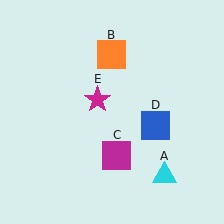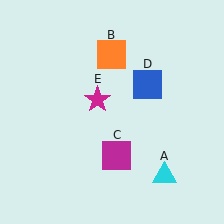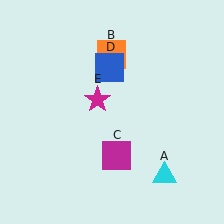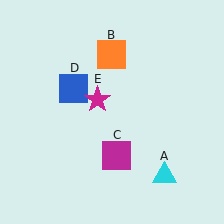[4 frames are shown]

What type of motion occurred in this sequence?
The blue square (object D) rotated counterclockwise around the center of the scene.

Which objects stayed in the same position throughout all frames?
Cyan triangle (object A) and orange square (object B) and magenta square (object C) and magenta star (object E) remained stationary.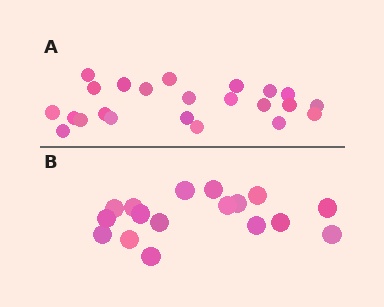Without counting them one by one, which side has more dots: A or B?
Region A (the top region) has more dots.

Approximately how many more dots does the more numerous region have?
Region A has about 6 more dots than region B.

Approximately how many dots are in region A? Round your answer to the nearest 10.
About 20 dots. (The exact count is 23, which rounds to 20.)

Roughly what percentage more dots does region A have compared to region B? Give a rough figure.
About 35% more.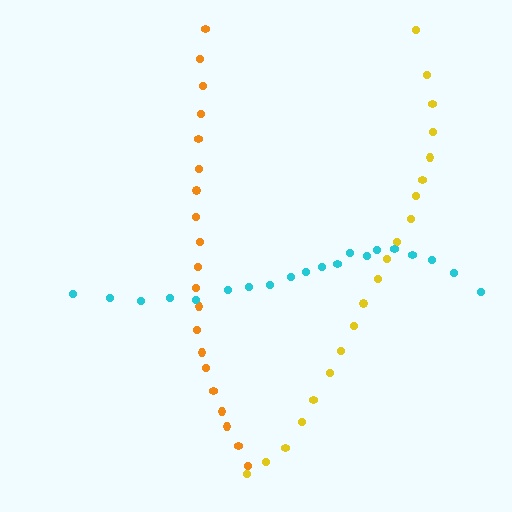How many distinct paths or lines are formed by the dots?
There are 3 distinct paths.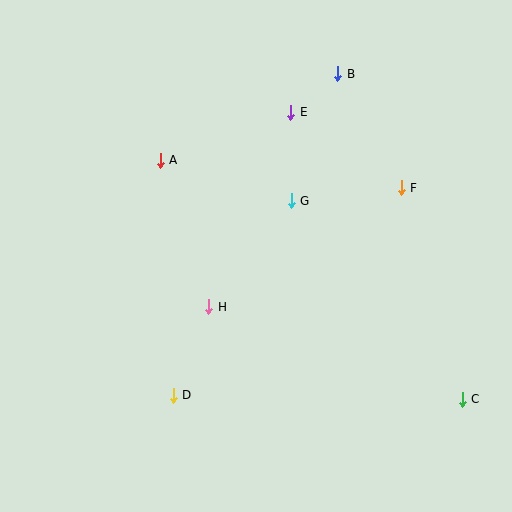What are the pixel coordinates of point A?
Point A is at (160, 160).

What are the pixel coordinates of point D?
Point D is at (173, 395).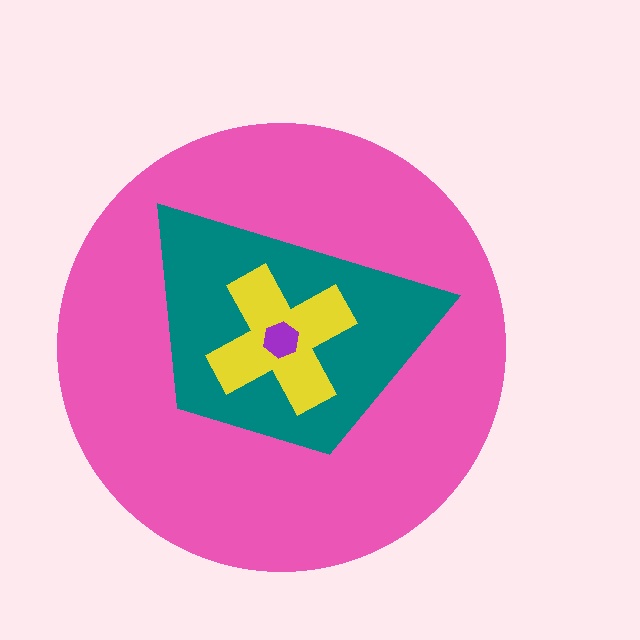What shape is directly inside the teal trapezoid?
The yellow cross.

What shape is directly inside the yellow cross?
The purple hexagon.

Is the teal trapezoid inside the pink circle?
Yes.